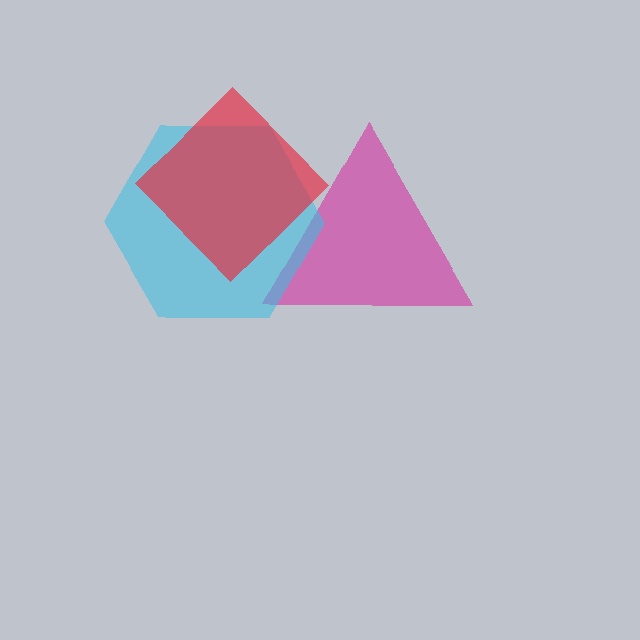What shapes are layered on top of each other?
The layered shapes are: a magenta triangle, a cyan hexagon, a red diamond.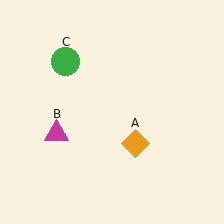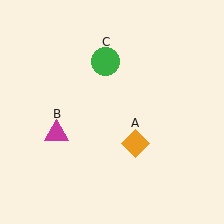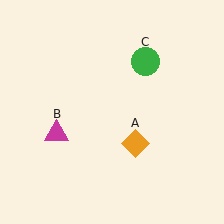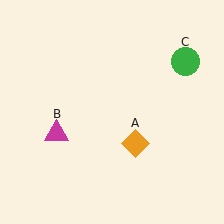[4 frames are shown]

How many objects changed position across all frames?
1 object changed position: green circle (object C).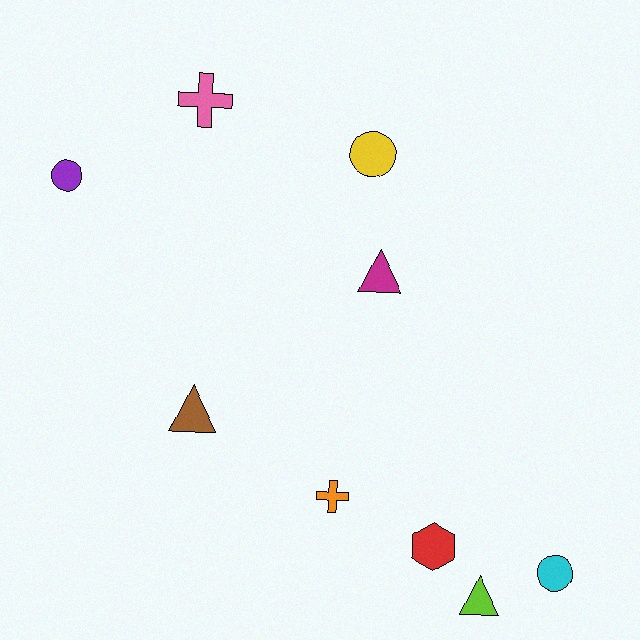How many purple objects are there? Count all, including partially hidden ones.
There is 1 purple object.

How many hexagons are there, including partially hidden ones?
There is 1 hexagon.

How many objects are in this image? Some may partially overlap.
There are 9 objects.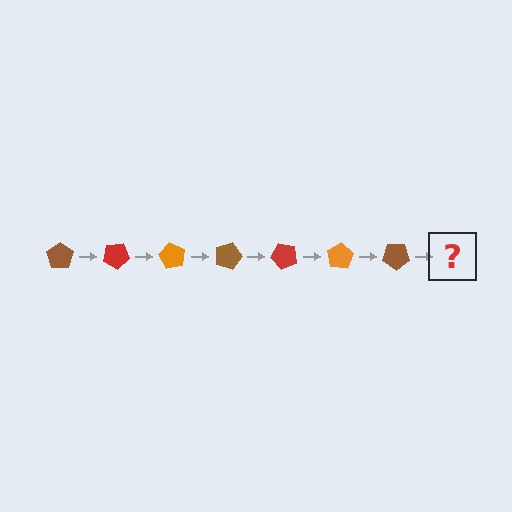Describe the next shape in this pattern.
It should be a red pentagon, rotated 210 degrees from the start.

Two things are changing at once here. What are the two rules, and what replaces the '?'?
The two rules are that it rotates 30 degrees each step and the color cycles through brown, red, and orange. The '?' should be a red pentagon, rotated 210 degrees from the start.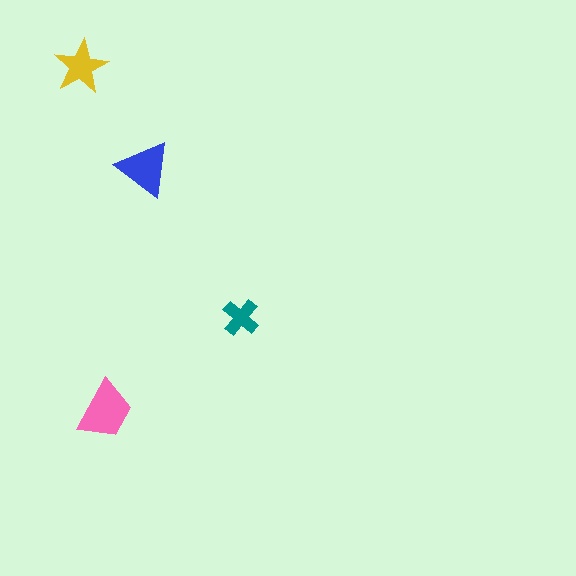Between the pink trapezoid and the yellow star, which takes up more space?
The pink trapezoid.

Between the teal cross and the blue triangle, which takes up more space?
The blue triangle.